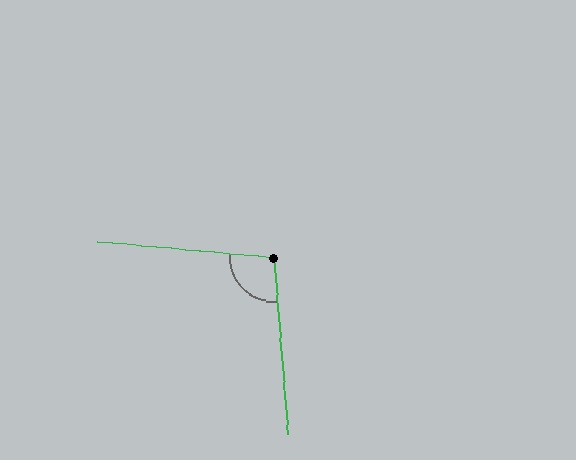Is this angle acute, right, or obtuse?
It is obtuse.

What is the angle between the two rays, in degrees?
Approximately 100 degrees.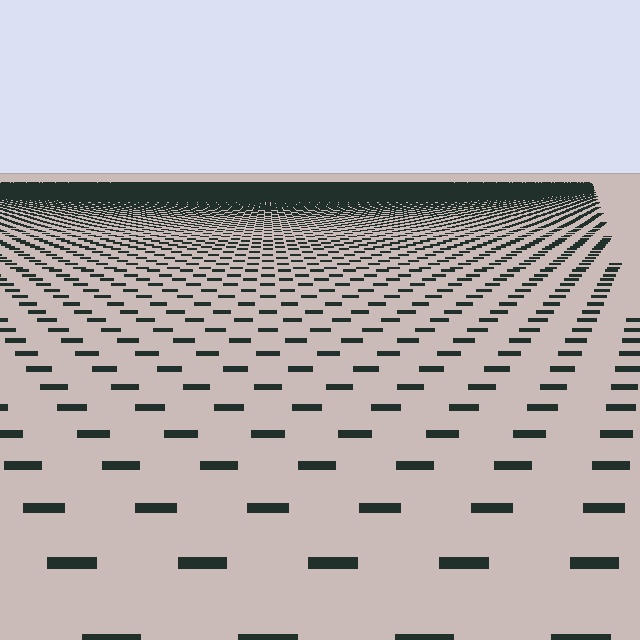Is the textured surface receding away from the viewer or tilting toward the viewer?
The surface is receding away from the viewer. Texture elements get smaller and denser toward the top.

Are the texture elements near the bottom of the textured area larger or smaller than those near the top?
Larger. Near the bottom, elements are closer to the viewer and appear at a bigger on-screen size.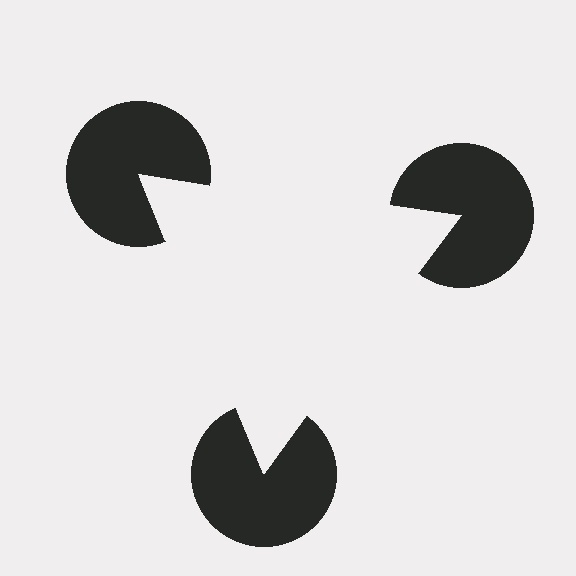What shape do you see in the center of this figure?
An illusory triangle — its edges are inferred from the aligned wedge cuts in the pac-man discs, not physically drawn.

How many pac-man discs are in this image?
There are 3 — one at each vertex of the illusory triangle.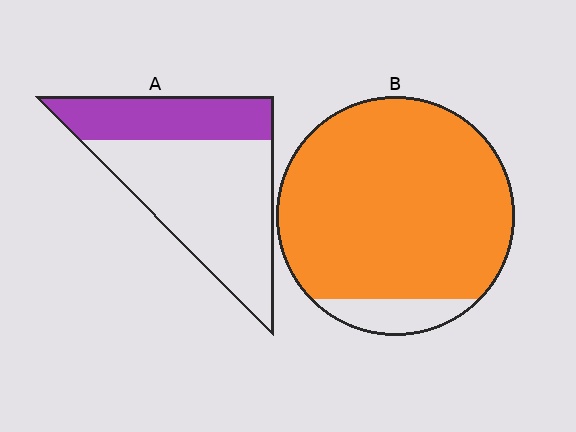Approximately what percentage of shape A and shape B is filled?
A is approximately 35% and B is approximately 90%.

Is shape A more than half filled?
No.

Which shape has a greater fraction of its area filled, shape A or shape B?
Shape B.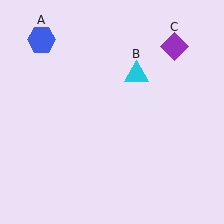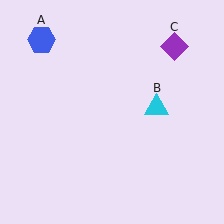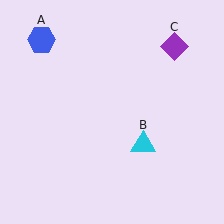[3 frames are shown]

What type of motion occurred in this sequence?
The cyan triangle (object B) rotated clockwise around the center of the scene.